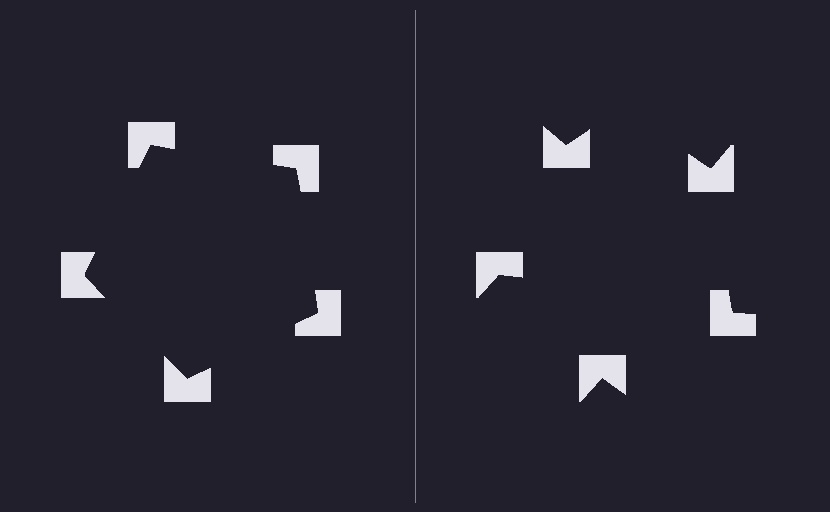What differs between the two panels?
The notched squares are positioned identically on both sides; only the wedge orientations differ. On the left they align to a pentagon; on the right they are misaligned.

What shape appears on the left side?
An illusory pentagon.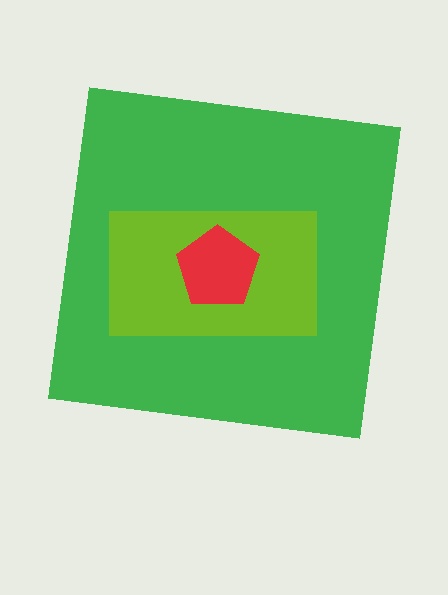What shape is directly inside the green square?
The lime rectangle.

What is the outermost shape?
The green square.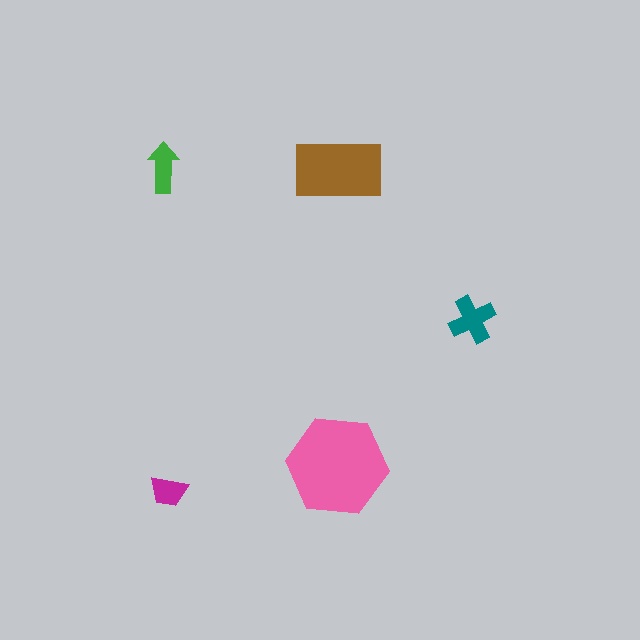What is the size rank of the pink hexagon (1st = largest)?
1st.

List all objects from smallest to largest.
The magenta trapezoid, the green arrow, the teal cross, the brown rectangle, the pink hexagon.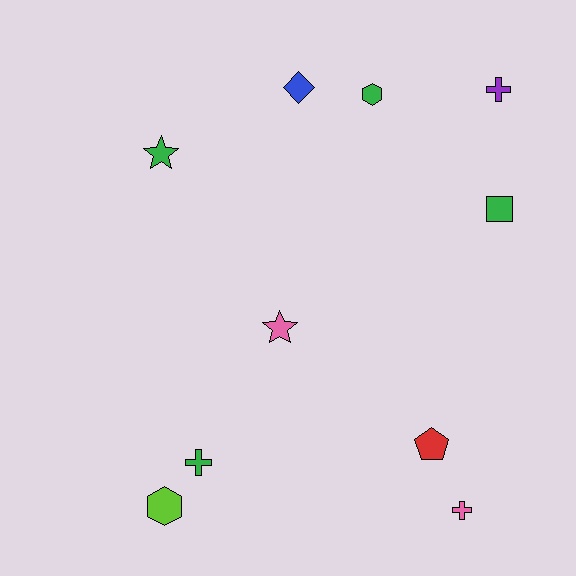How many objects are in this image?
There are 10 objects.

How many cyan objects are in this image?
There are no cyan objects.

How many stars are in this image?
There are 2 stars.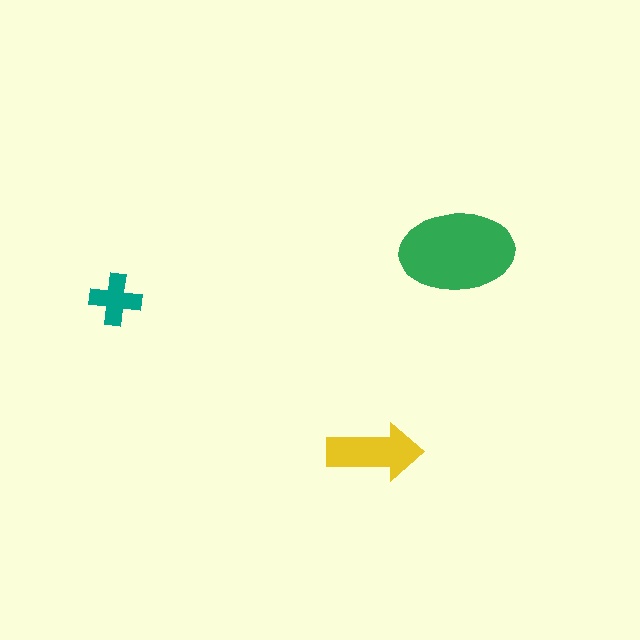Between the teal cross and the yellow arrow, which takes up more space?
The yellow arrow.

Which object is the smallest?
The teal cross.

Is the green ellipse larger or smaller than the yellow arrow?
Larger.